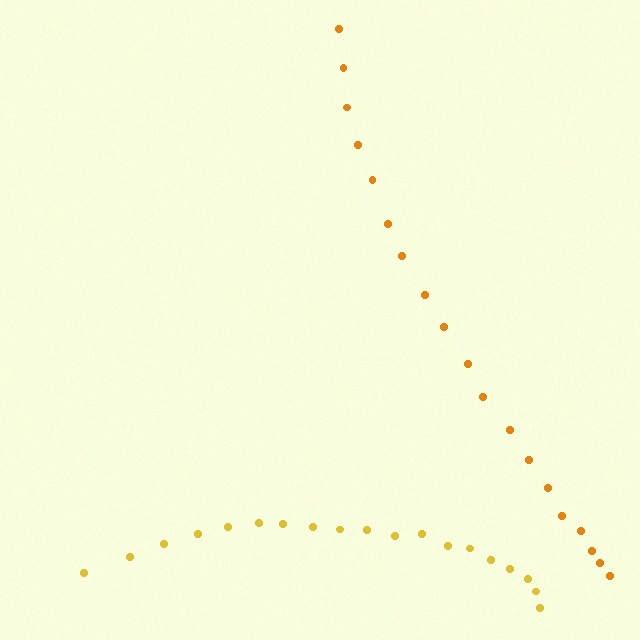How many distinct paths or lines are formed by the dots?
There are 2 distinct paths.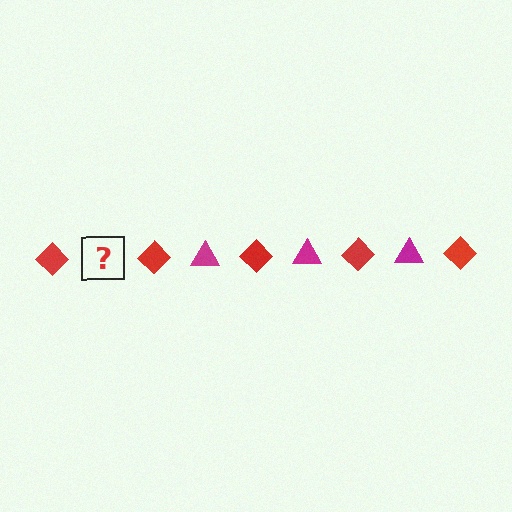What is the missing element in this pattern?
The missing element is a magenta triangle.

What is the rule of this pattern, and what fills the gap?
The rule is that the pattern alternates between red diamond and magenta triangle. The gap should be filled with a magenta triangle.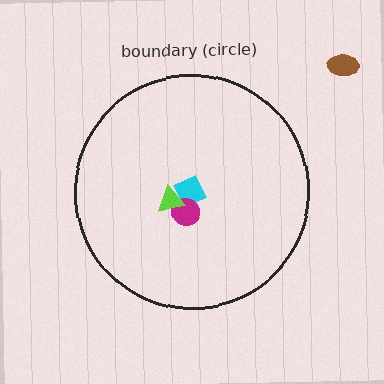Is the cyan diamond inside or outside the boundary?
Inside.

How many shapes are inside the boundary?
3 inside, 1 outside.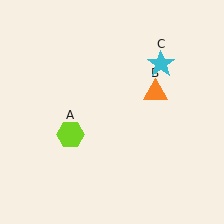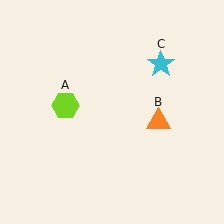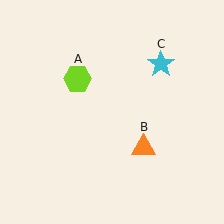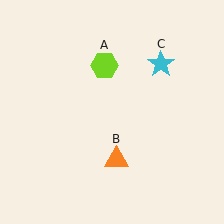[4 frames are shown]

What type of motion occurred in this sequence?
The lime hexagon (object A), orange triangle (object B) rotated clockwise around the center of the scene.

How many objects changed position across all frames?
2 objects changed position: lime hexagon (object A), orange triangle (object B).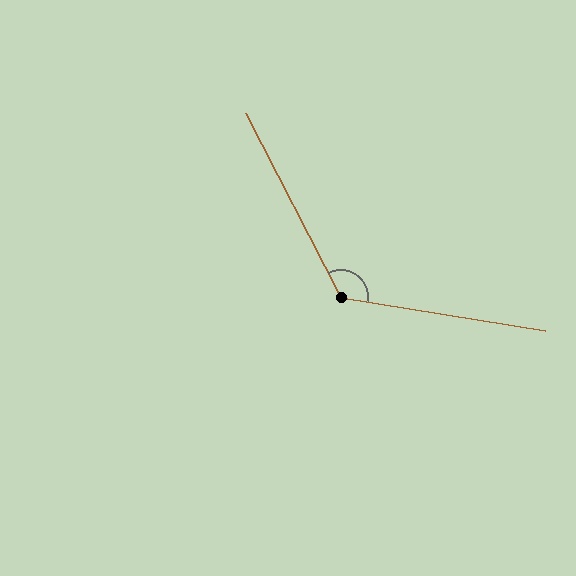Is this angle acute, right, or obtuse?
It is obtuse.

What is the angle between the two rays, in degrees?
Approximately 127 degrees.